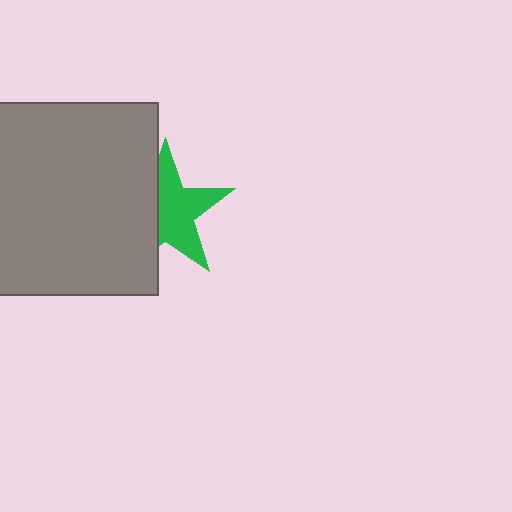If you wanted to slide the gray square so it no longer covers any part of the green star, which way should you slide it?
Slide it left — that is the most direct way to separate the two shapes.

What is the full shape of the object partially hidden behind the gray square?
The partially hidden object is a green star.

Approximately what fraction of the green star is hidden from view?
Roughly 41% of the green star is hidden behind the gray square.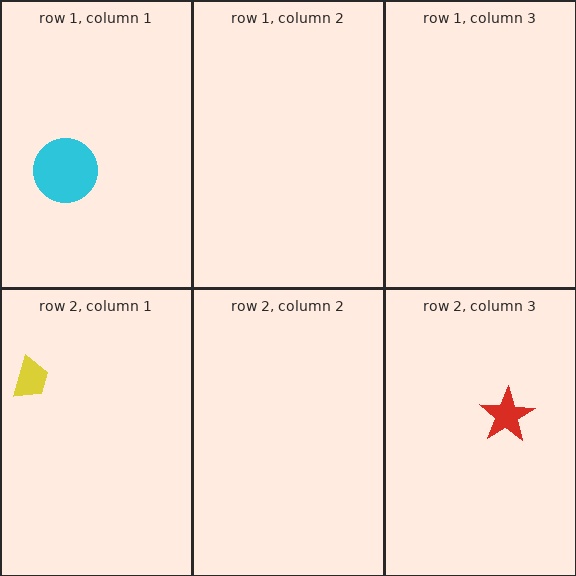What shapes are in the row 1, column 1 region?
The cyan circle.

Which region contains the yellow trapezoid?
The row 2, column 1 region.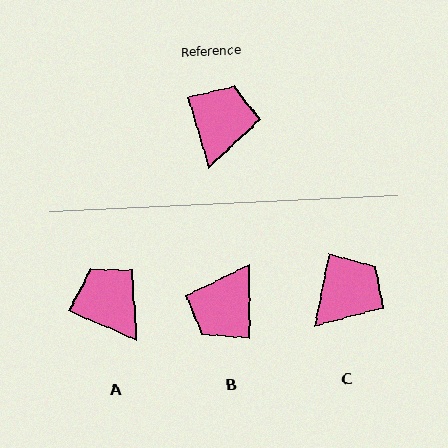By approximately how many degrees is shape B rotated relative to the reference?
Approximately 163 degrees counter-clockwise.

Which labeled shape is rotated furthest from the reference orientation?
B, about 163 degrees away.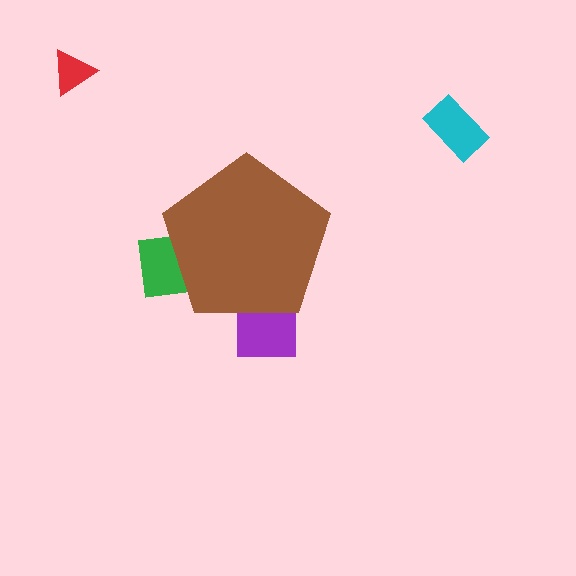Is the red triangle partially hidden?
No, the red triangle is fully visible.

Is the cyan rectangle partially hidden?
No, the cyan rectangle is fully visible.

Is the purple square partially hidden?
Yes, the purple square is partially hidden behind the brown pentagon.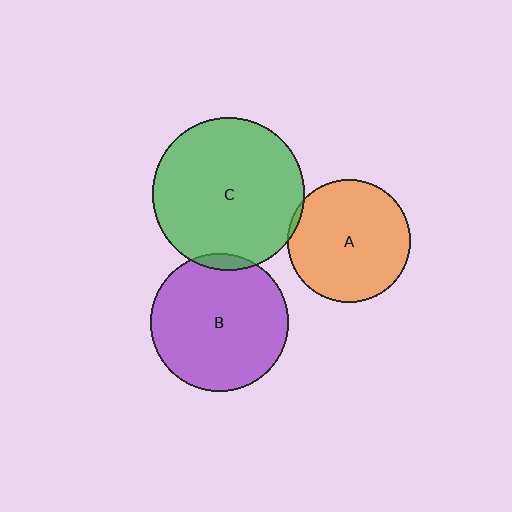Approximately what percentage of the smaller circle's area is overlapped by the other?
Approximately 5%.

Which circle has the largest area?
Circle C (green).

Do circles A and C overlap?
Yes.